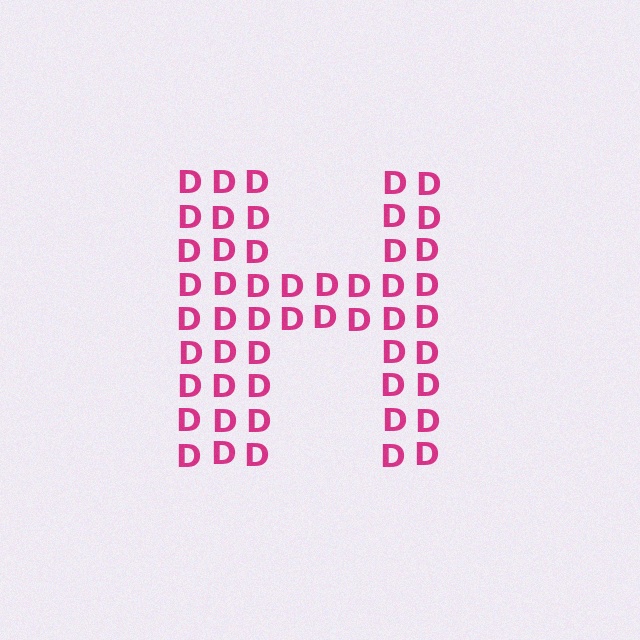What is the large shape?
The large shape is the letter H.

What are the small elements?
The small elements are letter D's.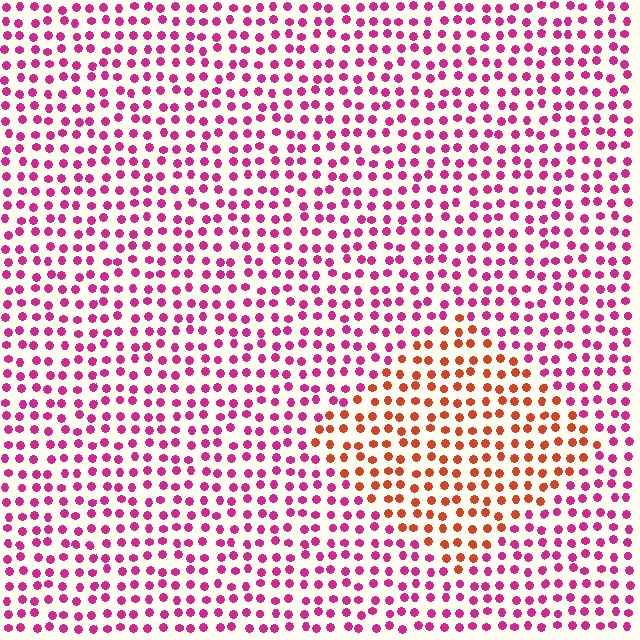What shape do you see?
I see a diamond.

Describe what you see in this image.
The image is filled with small magenta elements in a uniform arrangement. A diamond-shaped region is visible where the elements are tinted to a slightly different hue, forming a subtle color boundary.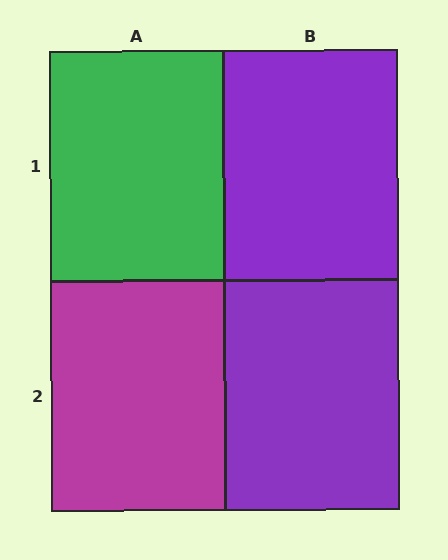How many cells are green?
1 cell is green.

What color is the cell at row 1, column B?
Purple.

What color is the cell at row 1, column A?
Green.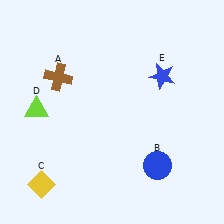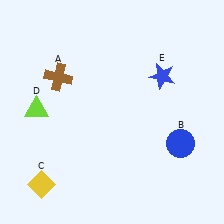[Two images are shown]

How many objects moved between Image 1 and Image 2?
1 object moved between the two images.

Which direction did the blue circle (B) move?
The blue circle (B) moved right.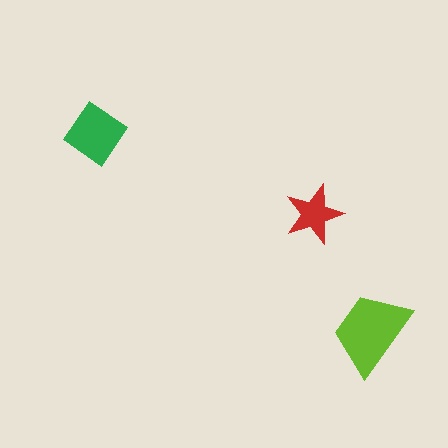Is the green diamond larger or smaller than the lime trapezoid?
Smaller.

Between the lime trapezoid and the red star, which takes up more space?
The lime trapezoid.